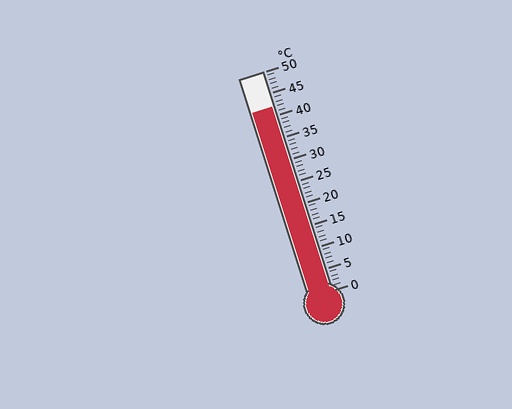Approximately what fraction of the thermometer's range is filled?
The thermometer is filled to approximately 85% of its range.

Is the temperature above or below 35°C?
The temperature is above 35°C.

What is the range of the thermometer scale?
The thermometer scale ranges from 0°C to 50°C.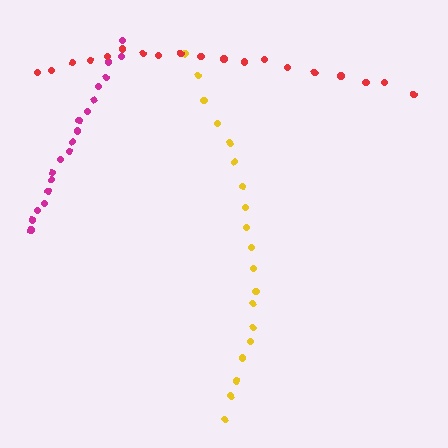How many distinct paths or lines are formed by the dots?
There are 3 distinct paths.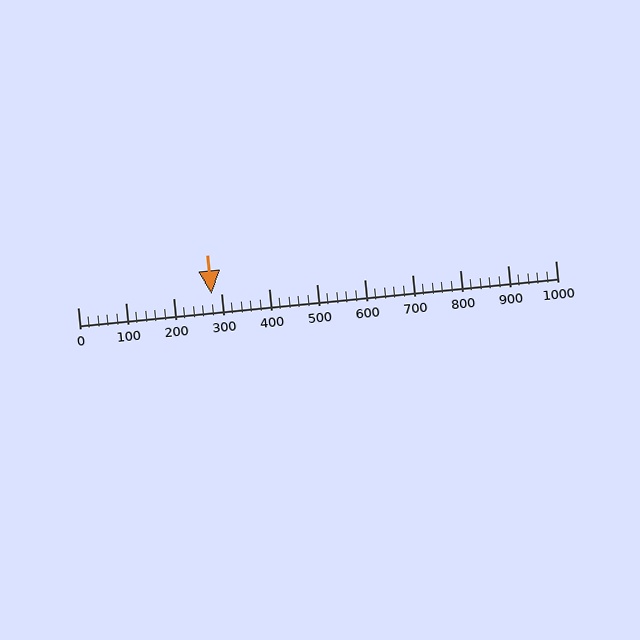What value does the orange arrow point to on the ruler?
The orange arrow points to approximately 280.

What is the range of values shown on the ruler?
The ruler shows values from 0 to 1000.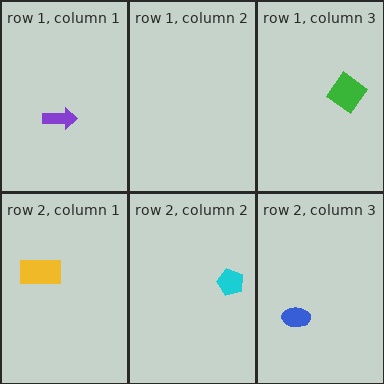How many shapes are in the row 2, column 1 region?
1.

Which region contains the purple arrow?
The row 1, column 1 region.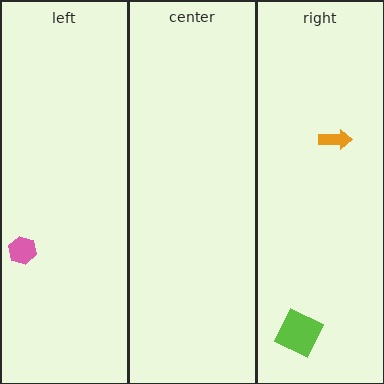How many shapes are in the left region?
1.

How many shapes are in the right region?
2.